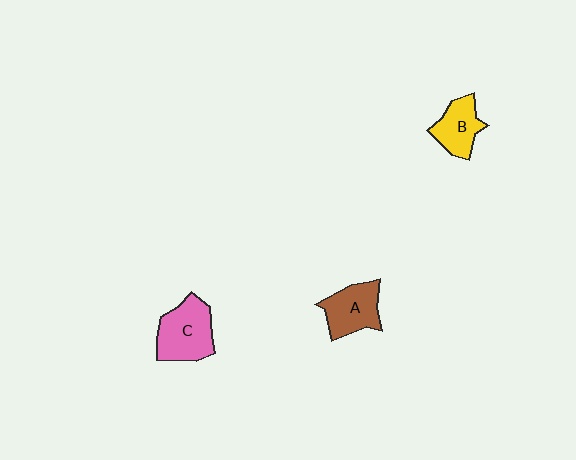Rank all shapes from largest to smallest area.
From largest to smallest: C (pink), A (brown), B (yellow).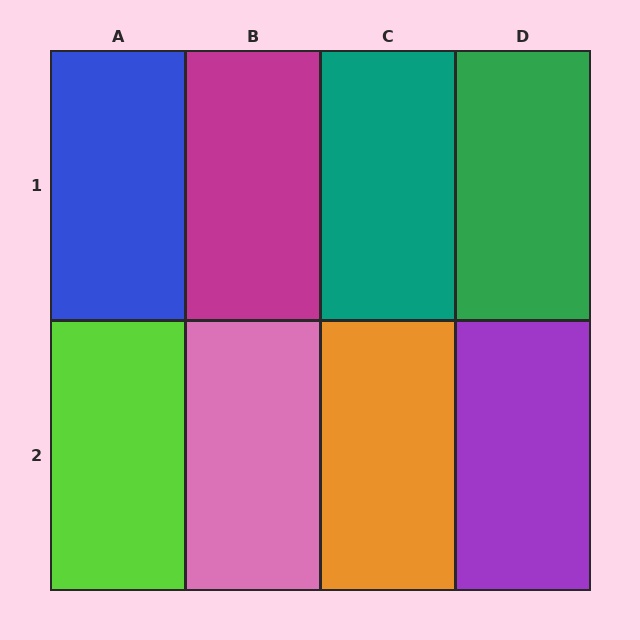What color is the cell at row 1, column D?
Green.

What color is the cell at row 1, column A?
Blue.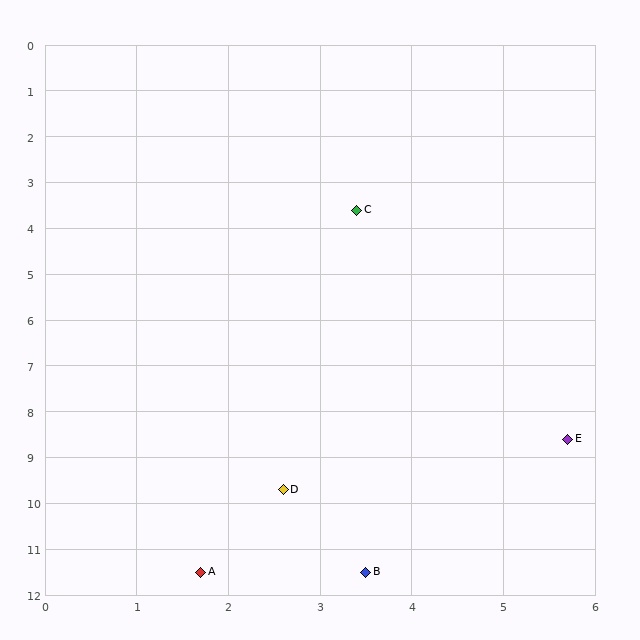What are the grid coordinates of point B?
Point B is at approximately (3.5, 11.5).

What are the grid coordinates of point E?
Point E is at approximately (5.7, 8.6).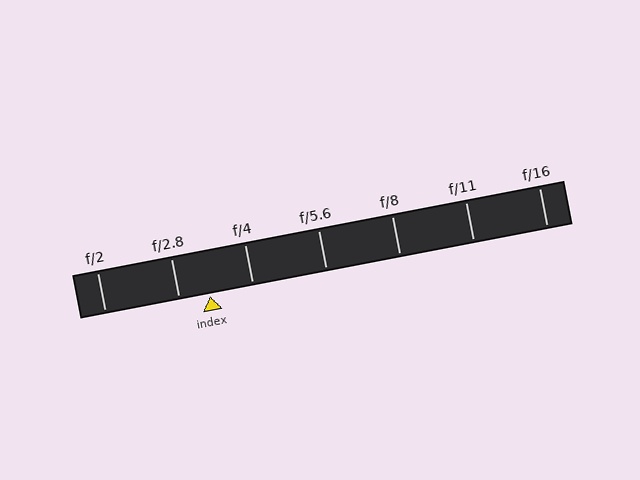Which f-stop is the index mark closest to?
The index mark is closest to f/2.8.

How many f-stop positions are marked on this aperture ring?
There are 7 f-stop positions marked.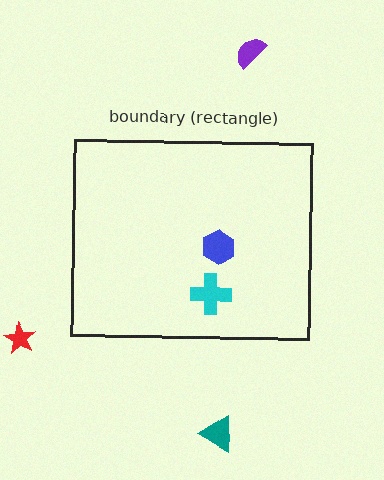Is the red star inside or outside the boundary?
Outside.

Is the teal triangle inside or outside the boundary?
Outside.